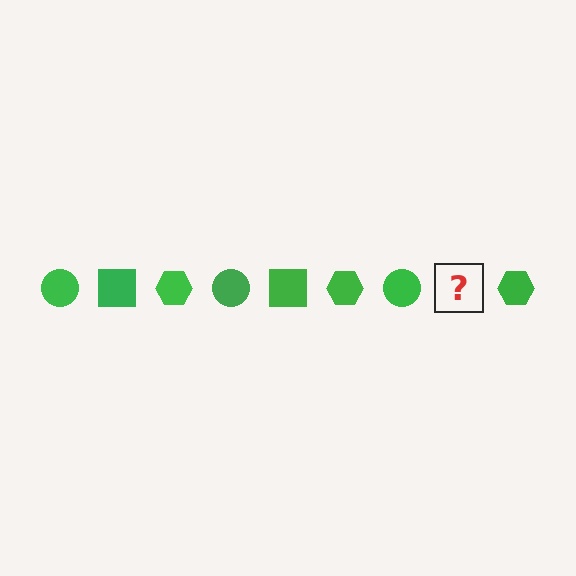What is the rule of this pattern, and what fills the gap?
The rule is that the pattern cycles through circle, square, hexagon shapes in green. The gap should be filled with a green square.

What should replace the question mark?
The question mark should be replaced with a green square.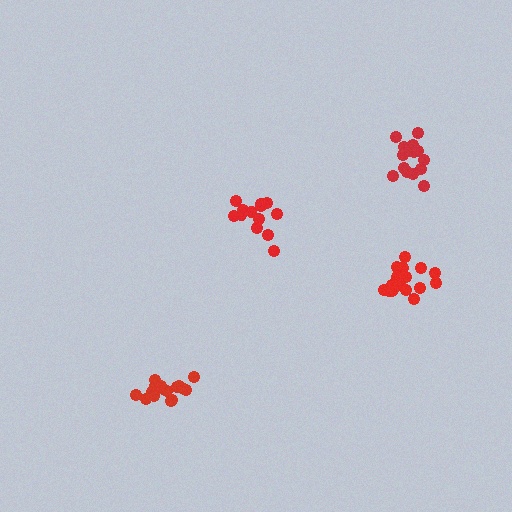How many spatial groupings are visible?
There are 4 spatial groupings.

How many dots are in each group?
Group 1: 13 dots, Group 2: 17 dots, Group 3: 16 dots, Group 4: 18 dots (64 total).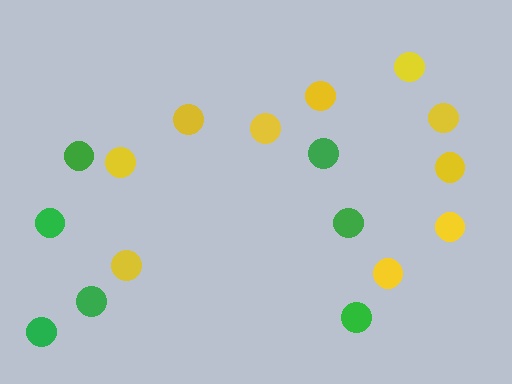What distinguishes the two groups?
There are 2 groups: one group of green circles (7) and one group of yellow circles (10).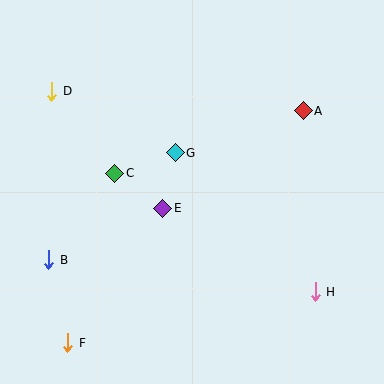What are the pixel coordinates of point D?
Point D is at (51, 91).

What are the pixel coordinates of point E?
Point E is at (163, 208).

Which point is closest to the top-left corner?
Point D is closest to the top-left corner.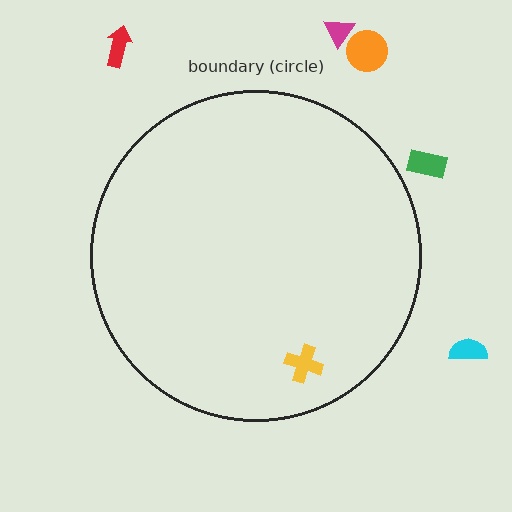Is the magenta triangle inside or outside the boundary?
Outside.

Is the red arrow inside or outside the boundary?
Outside.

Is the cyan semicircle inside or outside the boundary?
Outside.